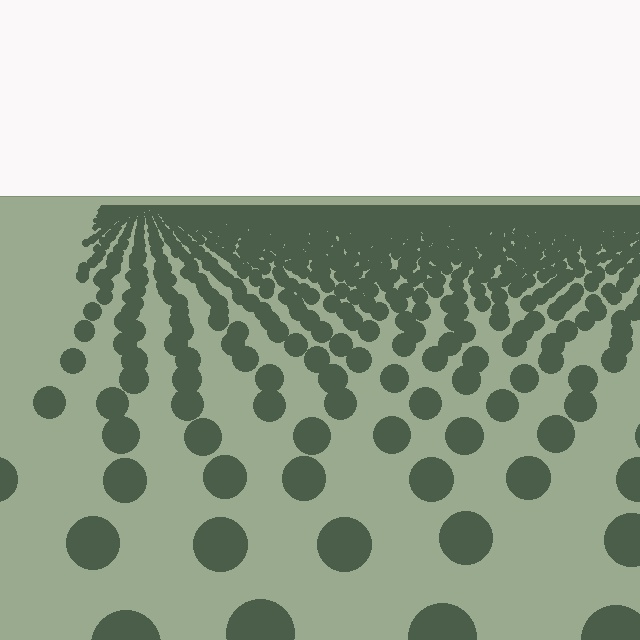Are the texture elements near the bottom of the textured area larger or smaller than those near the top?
Larger. Near the bottom, elements are closer to the viewer and appear at a bigger on-screen size.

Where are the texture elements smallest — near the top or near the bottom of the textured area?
Near the top.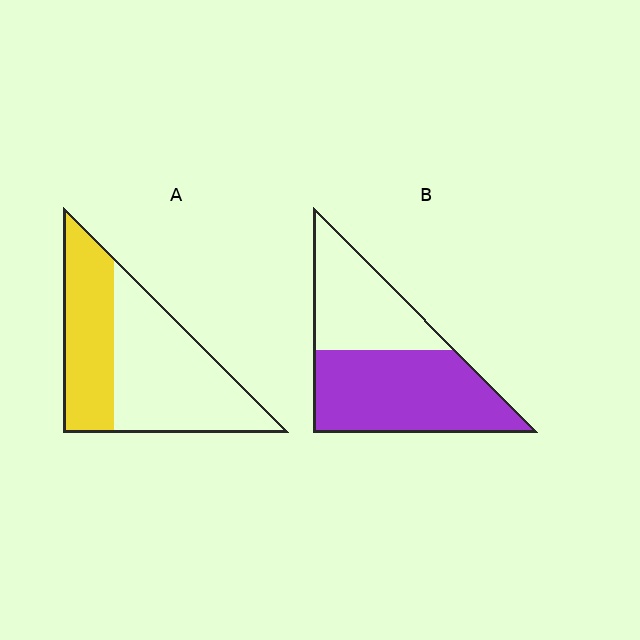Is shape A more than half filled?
No.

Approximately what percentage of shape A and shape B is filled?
A is approximately 40% and B is approximately 60%.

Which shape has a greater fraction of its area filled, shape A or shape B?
Shape B.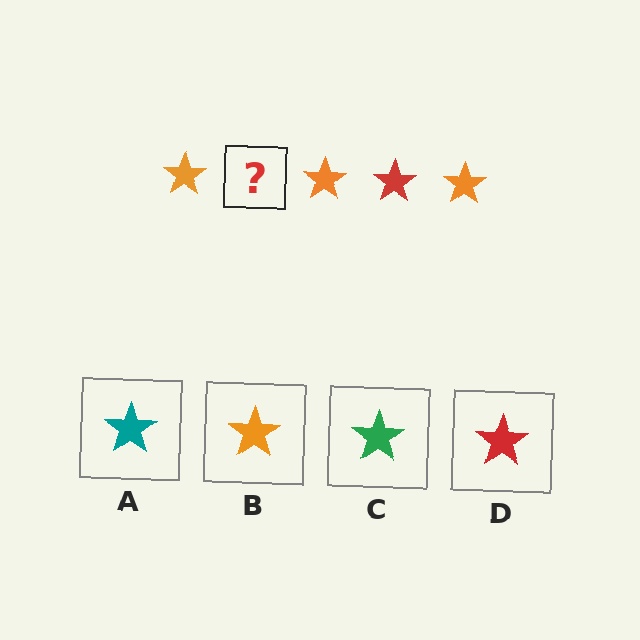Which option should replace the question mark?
Option D.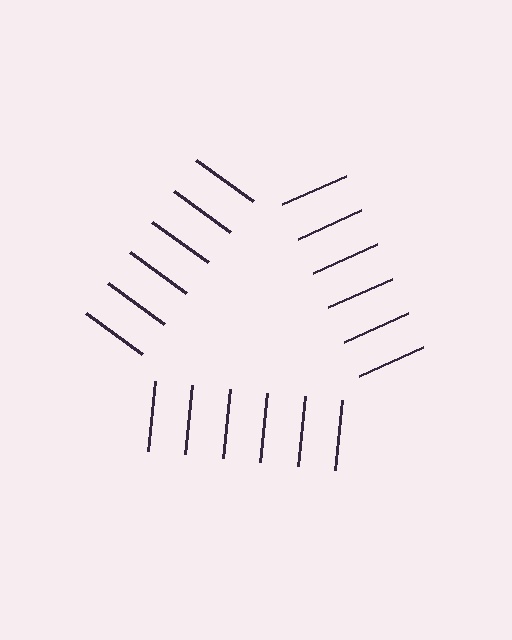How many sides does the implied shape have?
3 sides — the line-ends trace a triangle.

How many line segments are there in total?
18 — 6 along each of the 3 edges.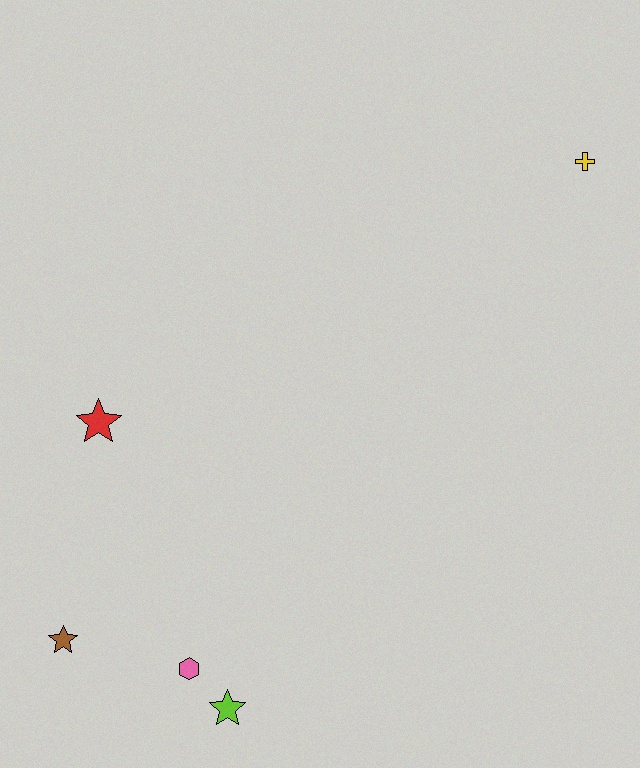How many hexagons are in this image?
There is 1 hexagon.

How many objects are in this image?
There are 5 objects.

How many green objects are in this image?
There are no green objects.